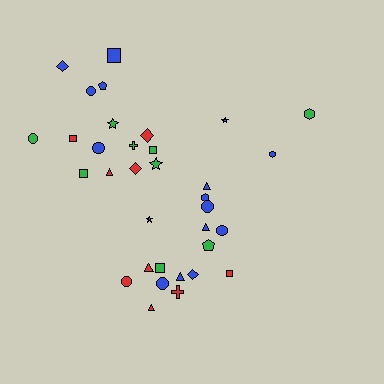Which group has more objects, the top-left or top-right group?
The top-left group.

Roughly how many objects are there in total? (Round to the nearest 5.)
Roughly 35 objects in total.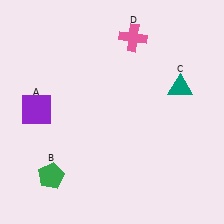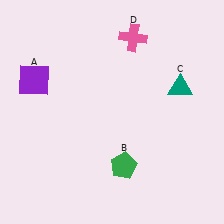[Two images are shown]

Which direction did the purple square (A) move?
The purple square (A) moved up.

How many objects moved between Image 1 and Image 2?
2 objects moved between the two images.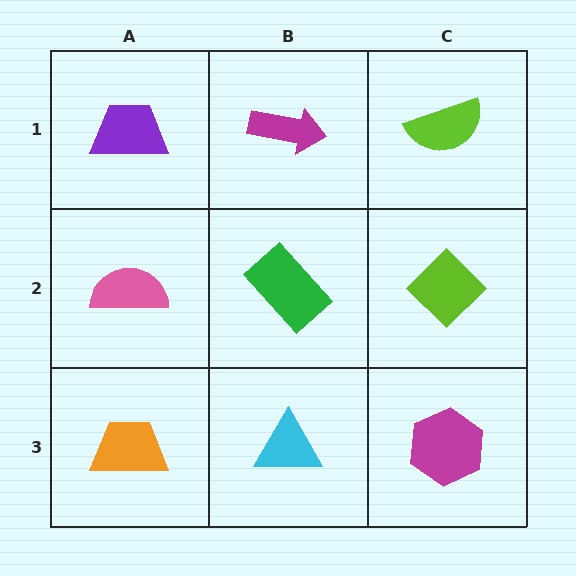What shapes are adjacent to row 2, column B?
A magenta arrow (row 1, column B), a cyan triangle (row 3, column B), a pink semicircle (row 2, column A), a lime diamond (row 2, column C).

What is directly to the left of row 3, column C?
A cyan triangle.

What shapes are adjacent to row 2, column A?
A purple trapezoid (row 1, column A), an orange trapezoid (row 3, column A), a green rectangle (row 2, column B).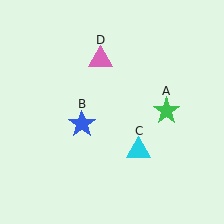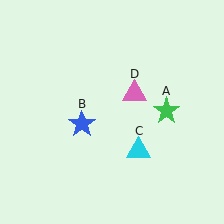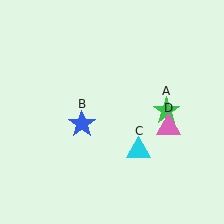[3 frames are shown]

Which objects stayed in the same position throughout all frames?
Green star (object A) and blue star (object B) and cyan triangle (object C) remained stationary.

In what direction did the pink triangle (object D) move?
The pink triangle (object D) moved down and to the right.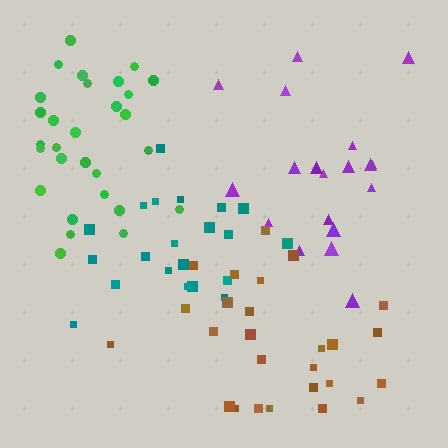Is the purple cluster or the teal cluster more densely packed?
Teal.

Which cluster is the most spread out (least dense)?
Purple.